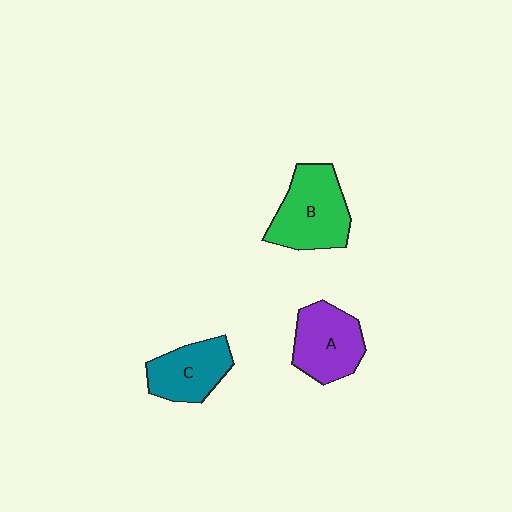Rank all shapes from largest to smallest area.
From largest to smallest: B (green), A (purple), C (teal).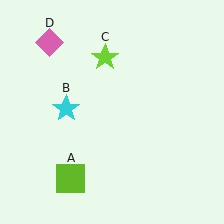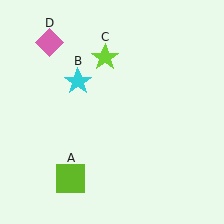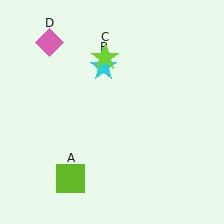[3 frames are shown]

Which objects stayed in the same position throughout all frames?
Lime square (object A) and lime star (object C) and pink diamond (object D) remained stationary.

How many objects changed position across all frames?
1 object changed position: cyan star (object B).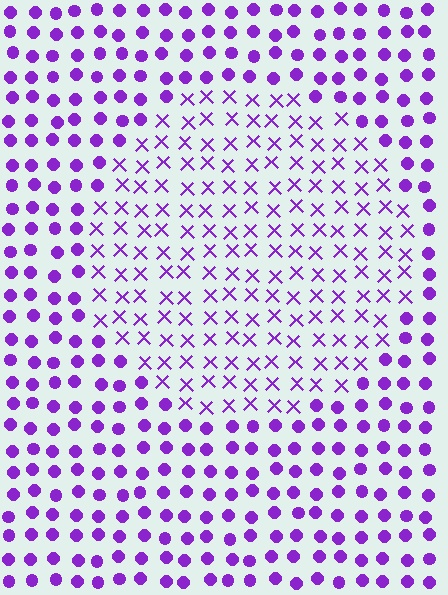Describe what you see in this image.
The image is filled with small purple elements arranged in a uniform grid. A circle-shaped region contains X marks, while the surrounding area contains circles. The boundary is defined purely by the change in element shape.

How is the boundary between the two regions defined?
The boundary is defined by a change in element shape: X marks inside vs. circles outside. All elements share the same color and spacing.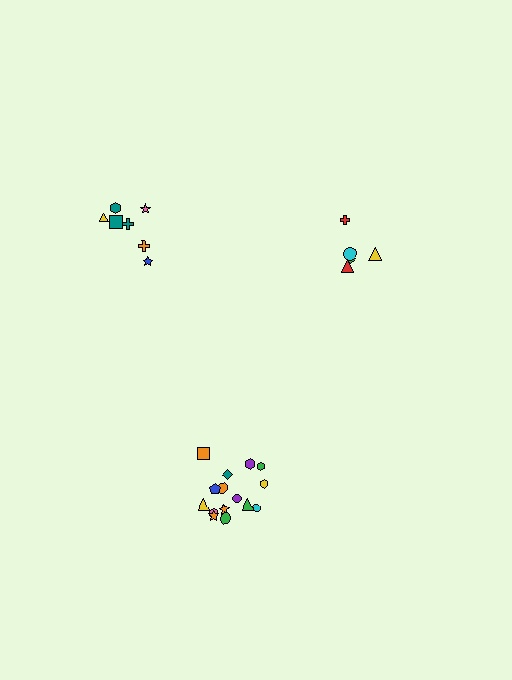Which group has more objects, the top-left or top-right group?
The top-left group.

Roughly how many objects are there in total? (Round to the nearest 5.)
Roughly 25 objects in total.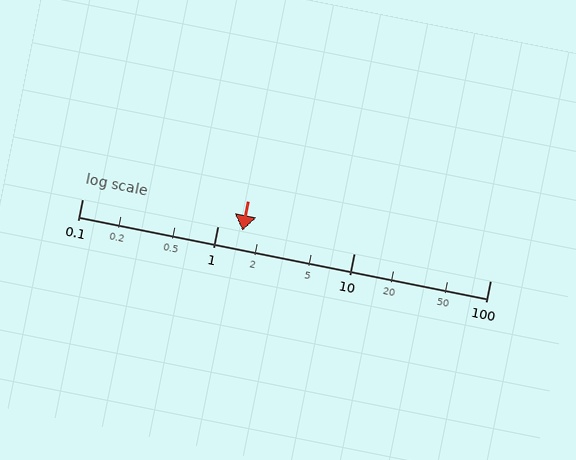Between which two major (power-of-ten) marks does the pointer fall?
The pointer is between 1 and 10.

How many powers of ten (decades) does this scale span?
The scale spans 3 decades, from 0.1 to 100.